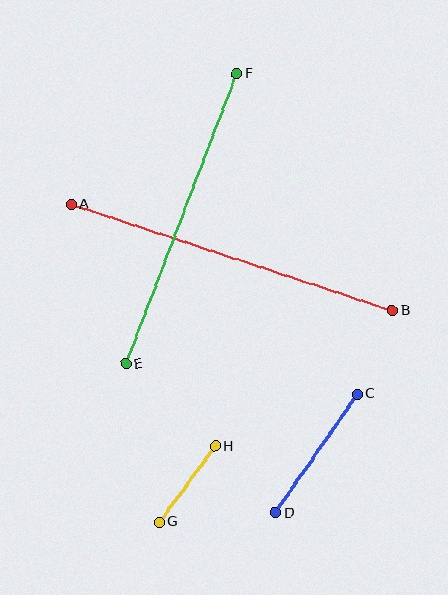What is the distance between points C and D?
The distance is approximately 144 pixels.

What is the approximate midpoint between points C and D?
The midpoint is at approximately (316, 453) pixels.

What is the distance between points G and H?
The distance is approximately 94 pixels.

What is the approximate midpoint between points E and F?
The midpoint is at approximately (181, 219) pixels.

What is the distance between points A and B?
The distance is approximately 338 pixels.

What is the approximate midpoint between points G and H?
The midpoint is at approximately (187, 484) pixels.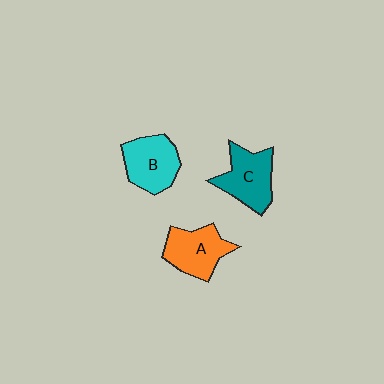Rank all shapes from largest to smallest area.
From largest to smallest: C (teal), B (cyan), A (orange).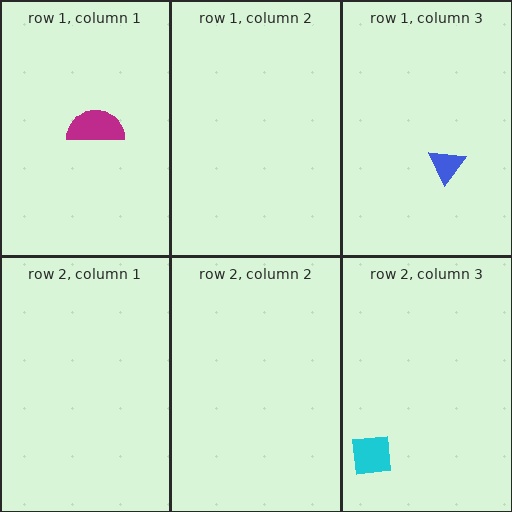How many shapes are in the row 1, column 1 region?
1.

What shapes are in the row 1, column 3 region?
The blue triangle.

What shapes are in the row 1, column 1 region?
The magenta semicircle.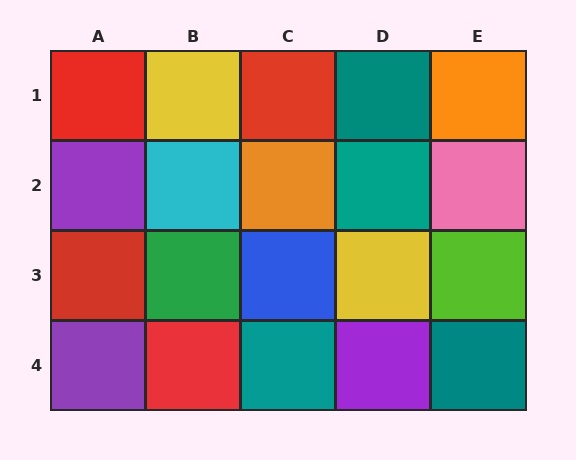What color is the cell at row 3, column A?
Red.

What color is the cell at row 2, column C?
Orange.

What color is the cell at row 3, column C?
Blue.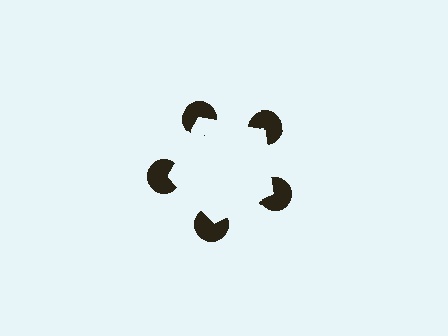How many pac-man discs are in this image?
There are 5 — one at each vertex of the illusory pentagon.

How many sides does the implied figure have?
5 sides.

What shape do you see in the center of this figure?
An illusory pentagon — its edges are inferred from the aligned wedge cuts in the pac-man discs, not physically drawn.